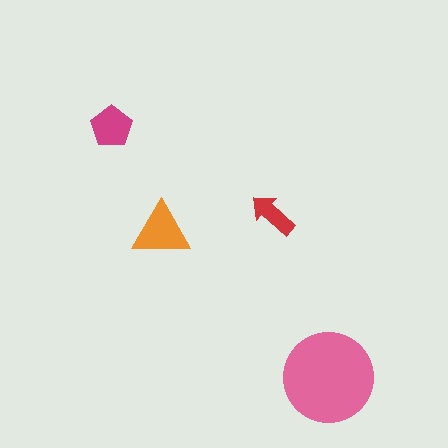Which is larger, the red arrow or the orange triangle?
The orange triangle.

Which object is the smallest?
The red arrow.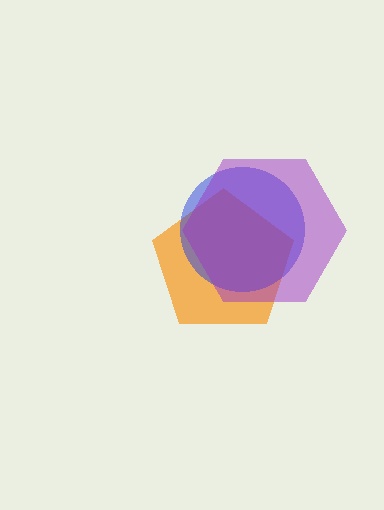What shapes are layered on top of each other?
The layered shapes are: an orange pentagon, a blue circle, a purple hexagon.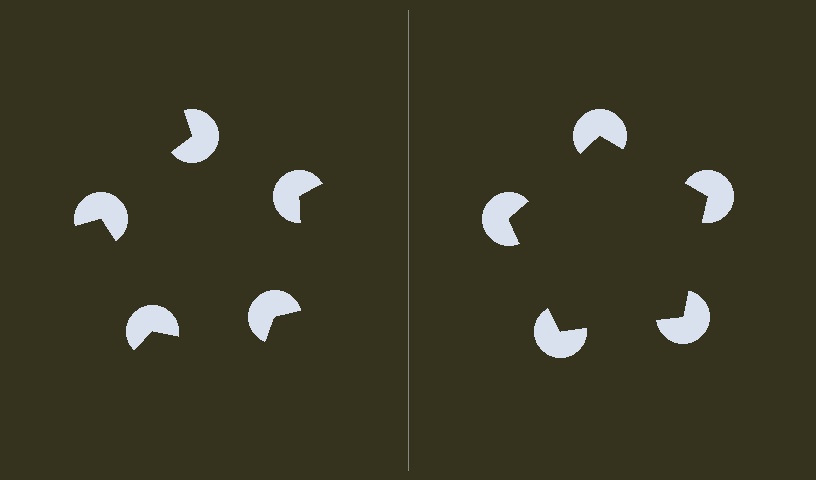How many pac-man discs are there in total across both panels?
10 — 5 on each side.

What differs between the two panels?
The pac-man discs are positioned identically on both sides; only the wedge orientations differ. On the right they align to a pentagon; on the left they are misaligned.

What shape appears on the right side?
An illusory pentagon.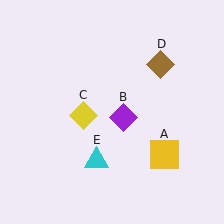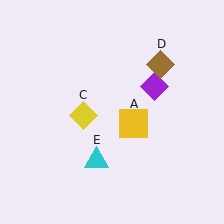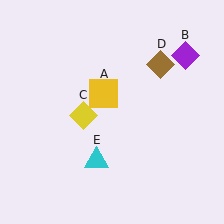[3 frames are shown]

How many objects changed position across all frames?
2 objects changed position: yellow square (object A), purple diamond (object B).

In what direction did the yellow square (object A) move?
The yellow square (object A) moved up and to the left.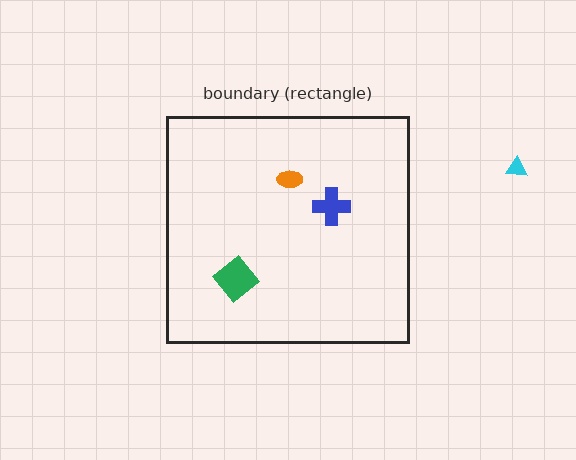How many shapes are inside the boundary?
3 inside, 1 outside.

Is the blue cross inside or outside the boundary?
Inside.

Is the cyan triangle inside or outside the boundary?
Outside.